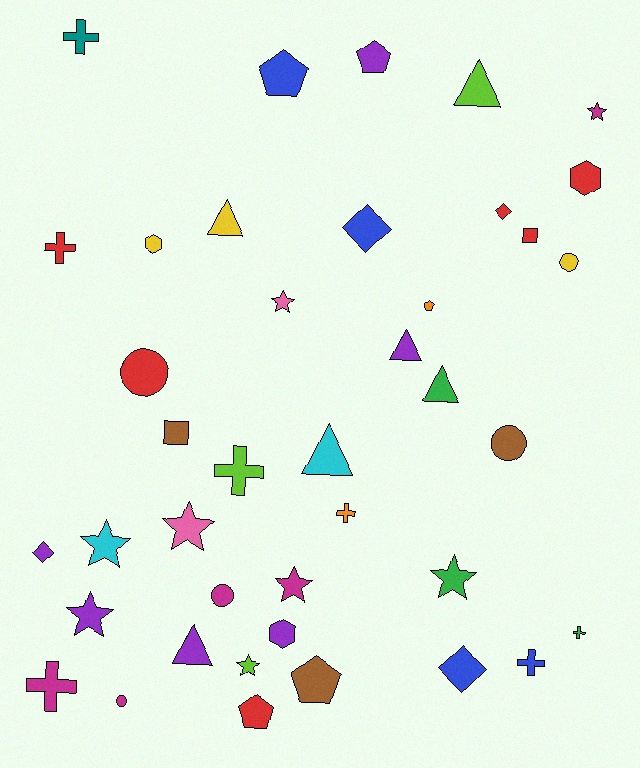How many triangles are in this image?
There are 6 triangles.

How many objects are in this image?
There are 40 objects.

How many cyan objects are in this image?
There are 2 cyan objects.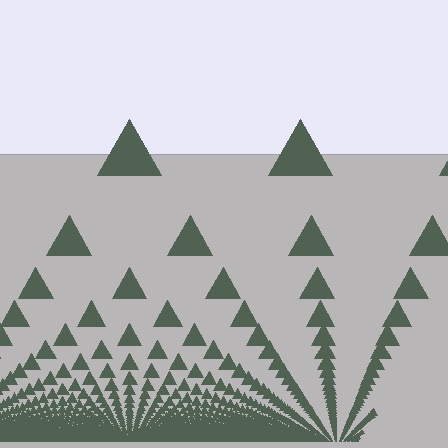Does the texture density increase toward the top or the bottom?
Density increases toward the bottom.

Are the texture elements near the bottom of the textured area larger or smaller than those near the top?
Smaller. The gradient is inverted — elements near the bottom are smaller and denser.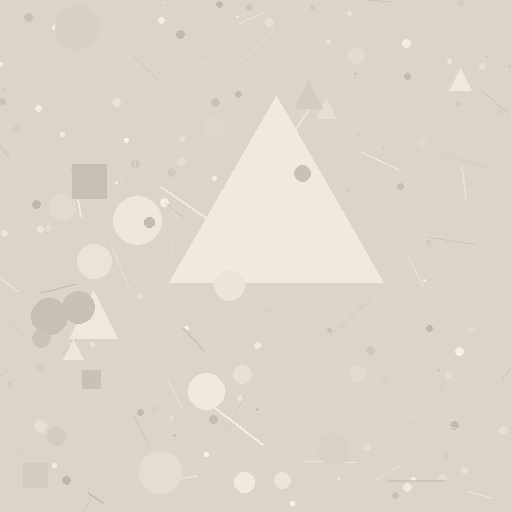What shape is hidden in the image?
A triangle is hidden in the image.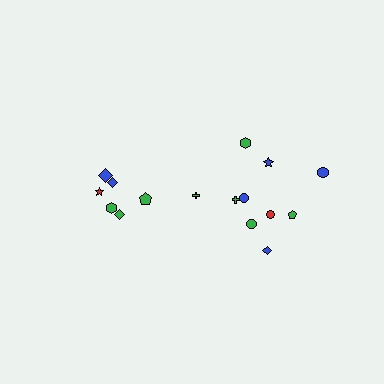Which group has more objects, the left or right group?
The right group.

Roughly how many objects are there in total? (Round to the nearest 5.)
Roughly 15 objects in total.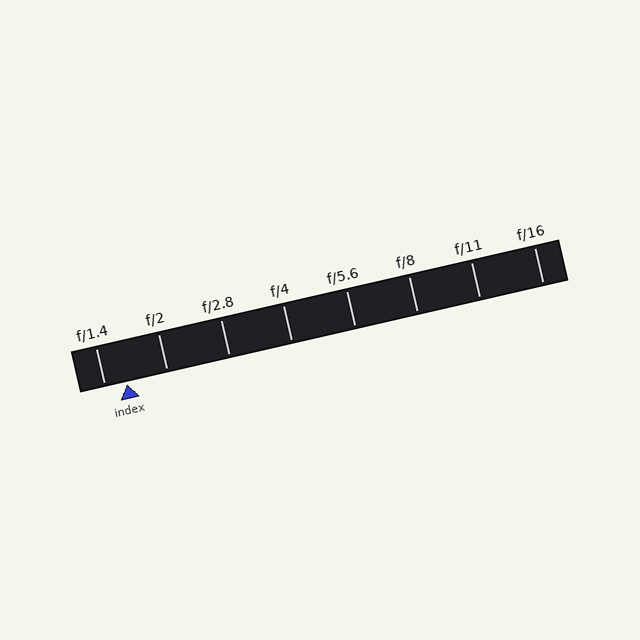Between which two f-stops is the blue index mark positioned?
The index mark is between f/1.4 and f/2.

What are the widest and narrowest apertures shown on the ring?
The widest aperture shown is f/1.4 and the narrowest is f/16.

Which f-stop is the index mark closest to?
The index mark is closest to f/1.4.